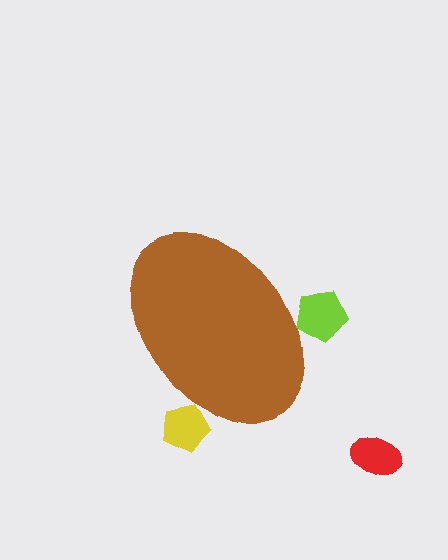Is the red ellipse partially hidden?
No, the red ellipse is fully visible.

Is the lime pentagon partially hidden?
Yes, the lime pentagon is partially hidden behind the brown ellipse.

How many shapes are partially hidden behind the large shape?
2 shapes are partially hidden.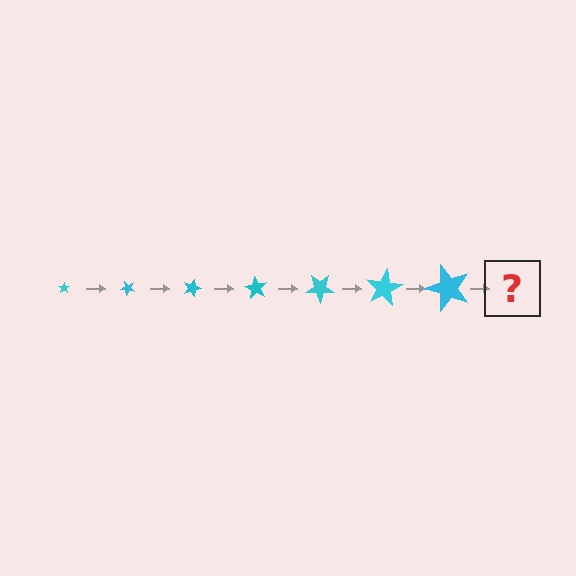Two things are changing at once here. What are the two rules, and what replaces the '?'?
The two rules are that the star grows larger each step and it rotates 45 degrees each step. The '?' should be a star, larger than the previous one and rotated 315 degrees from the start.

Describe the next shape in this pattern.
It should be a star, larger than the previous one and rotated 315 degrees from the start.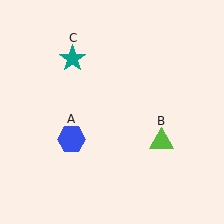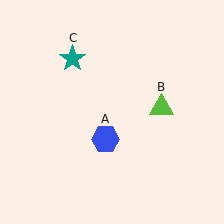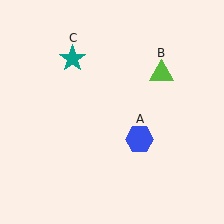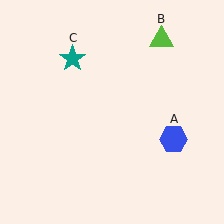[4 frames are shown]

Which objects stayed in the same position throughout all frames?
Teal star (object C) remained stationary.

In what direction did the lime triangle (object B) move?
The lime triangle (object B) moved up.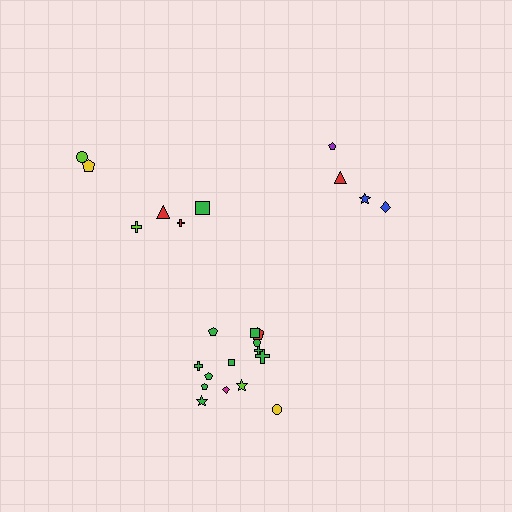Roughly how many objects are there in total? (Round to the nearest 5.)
Roughly 25 objects in total.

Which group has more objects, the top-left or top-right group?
The top-left group.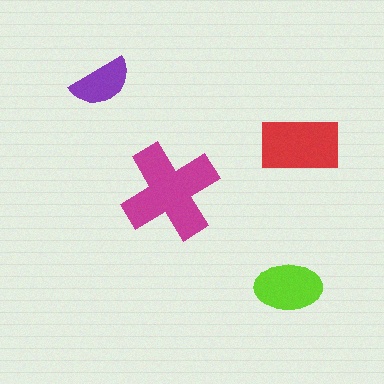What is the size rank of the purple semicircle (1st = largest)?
4th.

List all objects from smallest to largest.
The purple semicircle, the lime ellipse, the red rectangle, the magenta cross.